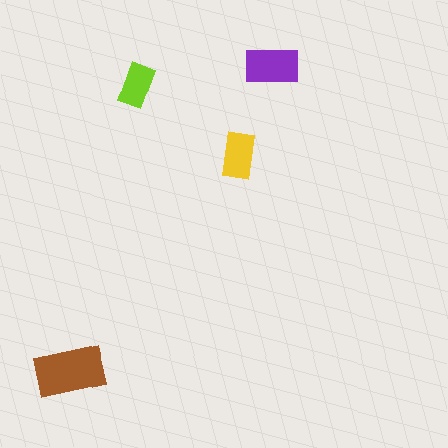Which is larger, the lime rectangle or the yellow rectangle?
The yellow one.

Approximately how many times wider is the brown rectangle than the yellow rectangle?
About 1.5 times wider.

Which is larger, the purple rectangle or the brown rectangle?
The brown one.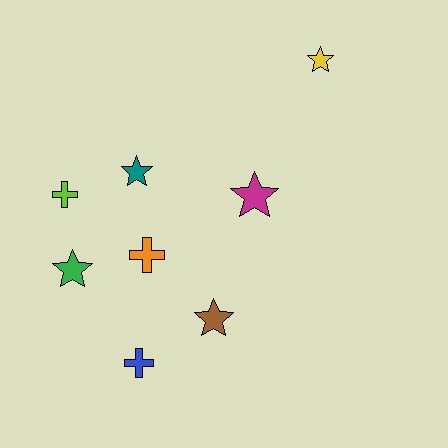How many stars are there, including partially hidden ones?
There are 5 stars.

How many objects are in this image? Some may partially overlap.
There are 8 objects.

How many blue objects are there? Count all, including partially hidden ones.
There is 1 blue object.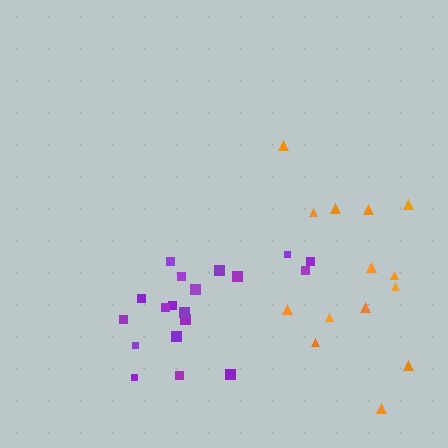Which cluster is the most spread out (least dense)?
Orange.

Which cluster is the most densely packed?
Purple.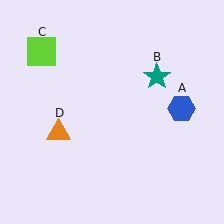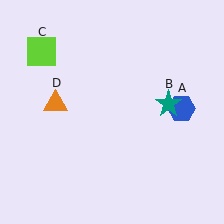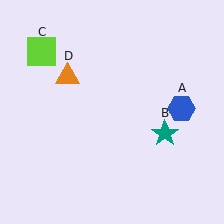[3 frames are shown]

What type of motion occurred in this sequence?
The teal star (object B), orange triangle (object D) rotated clockwise around the center of the scene.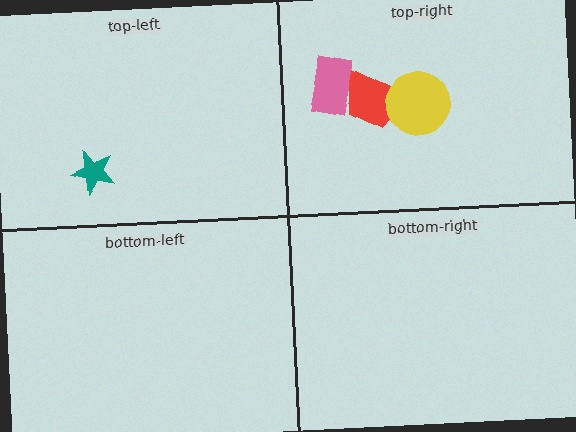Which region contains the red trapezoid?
The top-right region.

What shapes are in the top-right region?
The red trapezoid, the yellow circle, the pink rectangle.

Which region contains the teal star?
The top-left region.